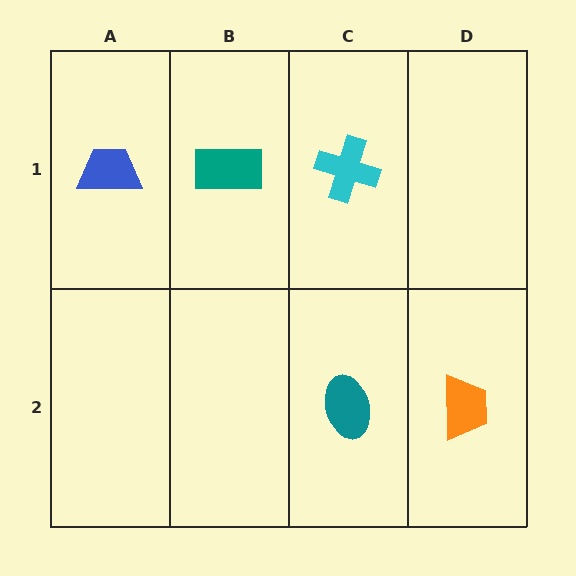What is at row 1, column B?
A teal rectangle.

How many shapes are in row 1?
3 shapes.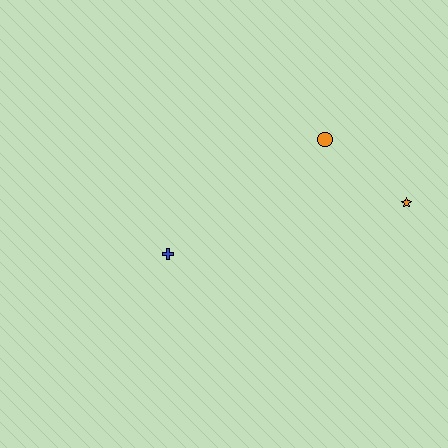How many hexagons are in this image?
There are no hexagons.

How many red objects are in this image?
There are no red objects.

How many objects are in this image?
There are 3 objects.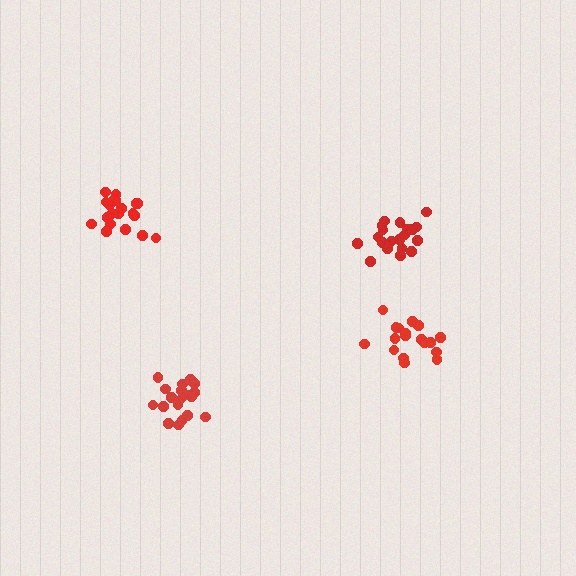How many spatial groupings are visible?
There are 4 spatial groupings.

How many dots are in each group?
Group 1: 18 dots, Group 2: 20 dots, Group 3: 20 dots, Group 4: 20 dots (78 total).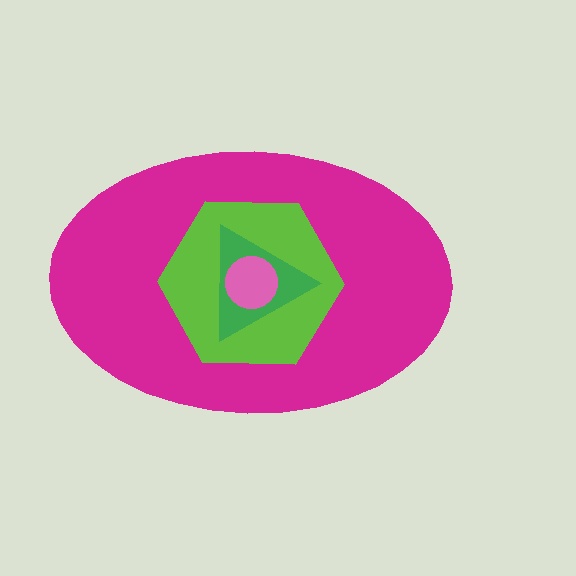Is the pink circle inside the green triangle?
Yes.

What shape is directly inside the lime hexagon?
The green triangle.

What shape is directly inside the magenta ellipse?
The lime hexagon.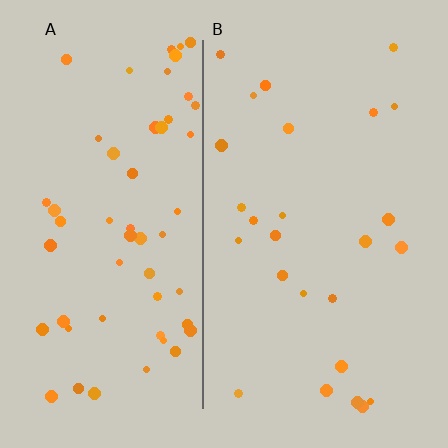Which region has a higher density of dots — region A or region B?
A (the left).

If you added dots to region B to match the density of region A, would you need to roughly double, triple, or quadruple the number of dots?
Approximately double.